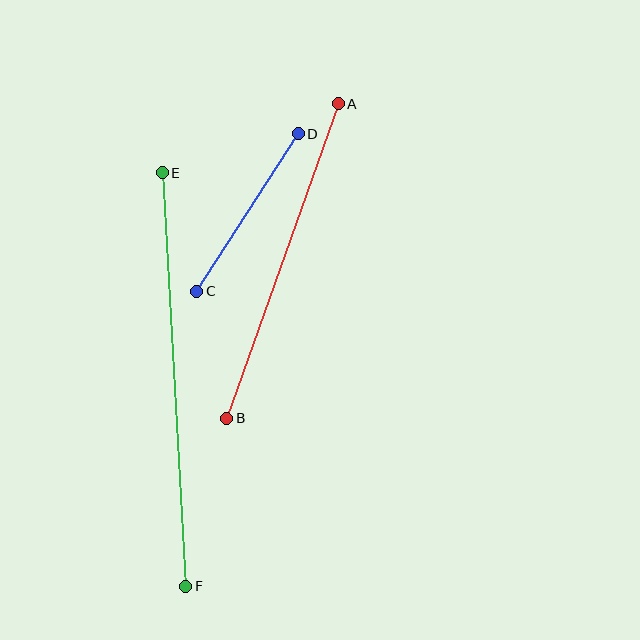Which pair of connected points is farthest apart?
Points E and F are farthest apart.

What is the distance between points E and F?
The distance is approximately 414 pixels.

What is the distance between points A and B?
The distance is approximately 334 pixels.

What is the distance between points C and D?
The distance is approximately 187 pixels.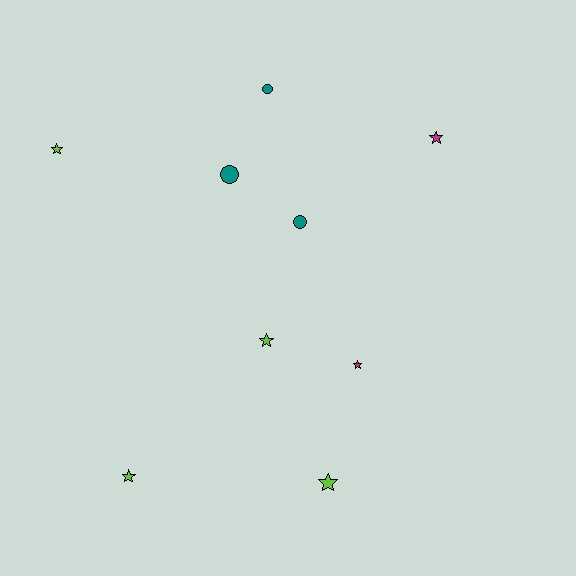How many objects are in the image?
There are 9 objects.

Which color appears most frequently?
Lime, with 4 objects.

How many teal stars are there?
There are no teal stars.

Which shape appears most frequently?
Star, with 6 objects.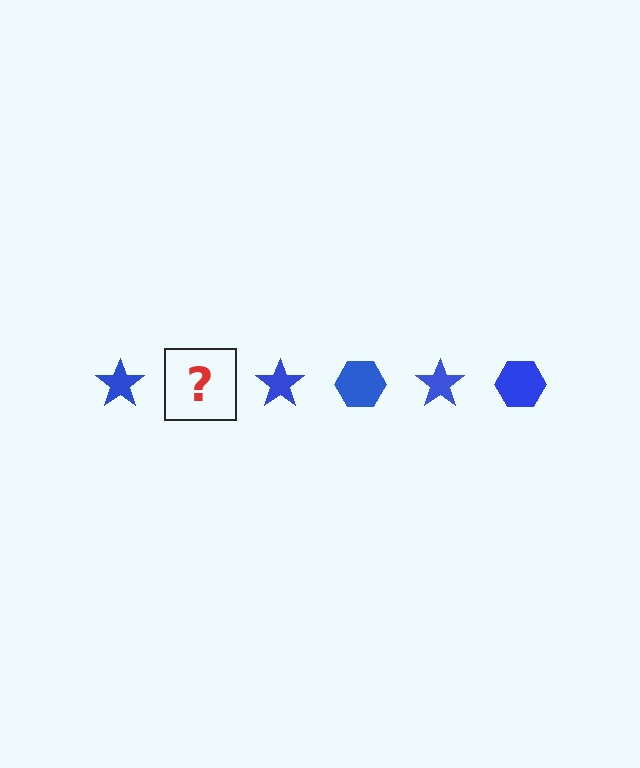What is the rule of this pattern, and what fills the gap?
The rule is that the pattern cycles through star, hexagon shapes in blue. The gap should be filled with a blue hexagon.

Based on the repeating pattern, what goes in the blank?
The blank should be a blue hexagon.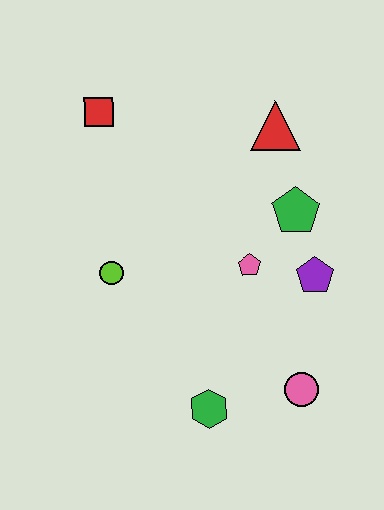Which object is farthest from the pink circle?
The red square is farthest from the pink circle.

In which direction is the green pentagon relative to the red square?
The green pentagon is to the right of the red square.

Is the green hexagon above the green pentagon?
No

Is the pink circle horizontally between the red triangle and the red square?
No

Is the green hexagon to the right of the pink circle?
No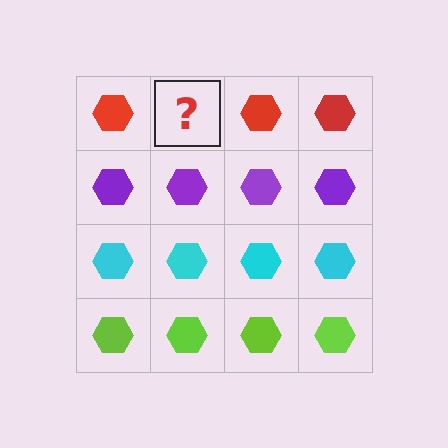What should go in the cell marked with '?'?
The missing cell should contain a red hexagon.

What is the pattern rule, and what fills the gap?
The rule is that each row has a consistent color. The gap should be filled with a red hexagon.